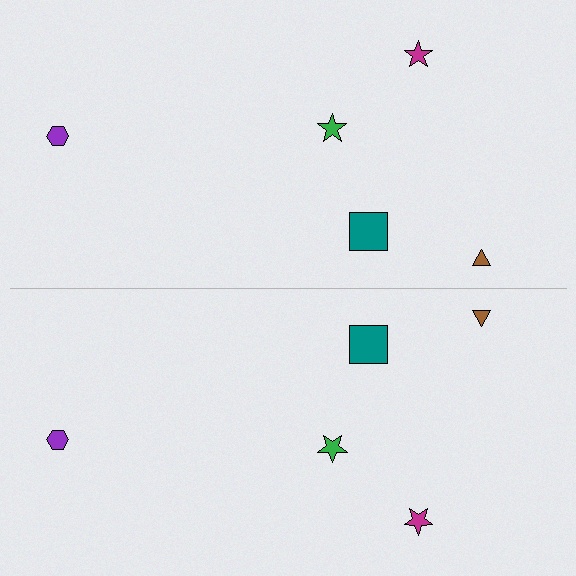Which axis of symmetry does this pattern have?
The pattern has a horizontal axis of symmetry running through the center of the image.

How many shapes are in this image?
There are 10 shapes in this image.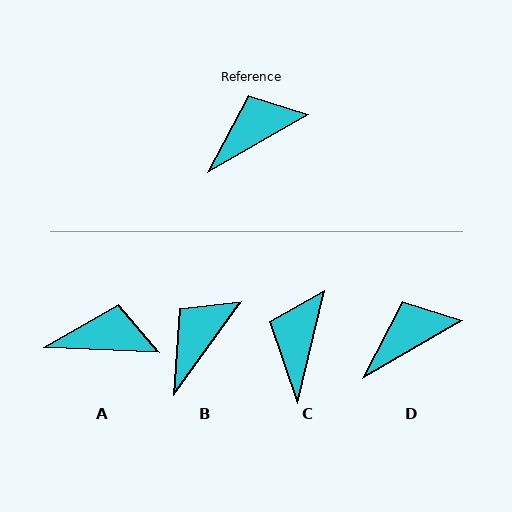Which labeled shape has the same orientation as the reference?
D.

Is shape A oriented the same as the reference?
No, it is off by about 33 degrees.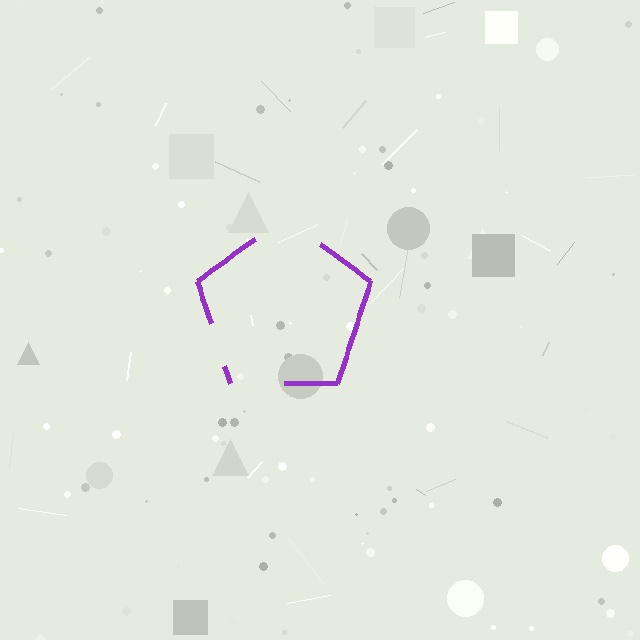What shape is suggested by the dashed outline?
The dashed outline suggests a pentagon.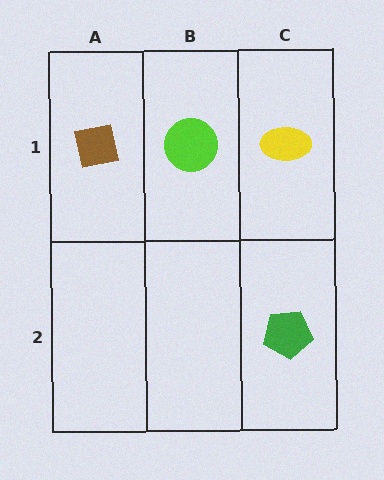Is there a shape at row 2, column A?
No, that cell is empty.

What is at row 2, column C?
A green pentagon.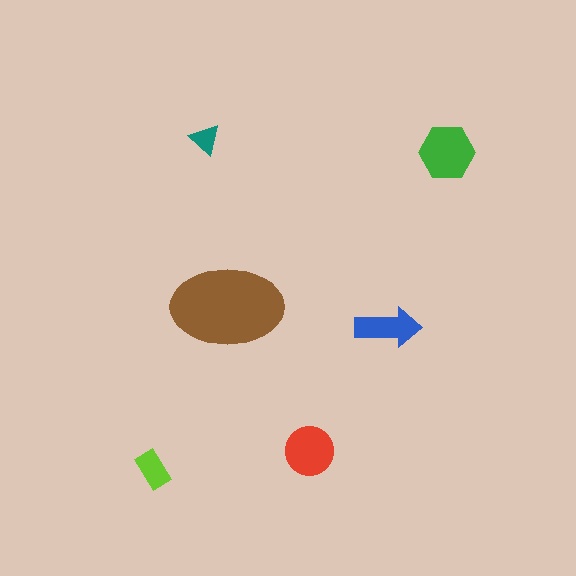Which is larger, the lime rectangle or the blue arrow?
The blue arrow.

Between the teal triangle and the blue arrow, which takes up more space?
The blue arrow.